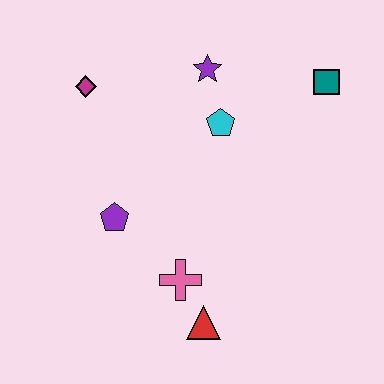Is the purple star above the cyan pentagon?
Yes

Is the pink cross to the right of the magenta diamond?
Yes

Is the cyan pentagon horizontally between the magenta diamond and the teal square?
Yes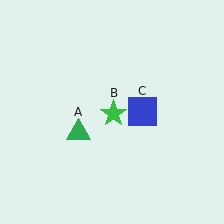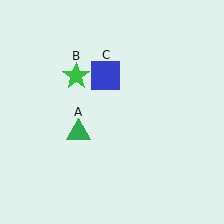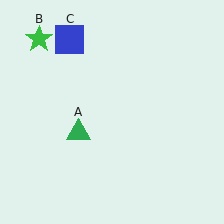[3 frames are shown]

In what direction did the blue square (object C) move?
The blue square (object C) moved up and to the left.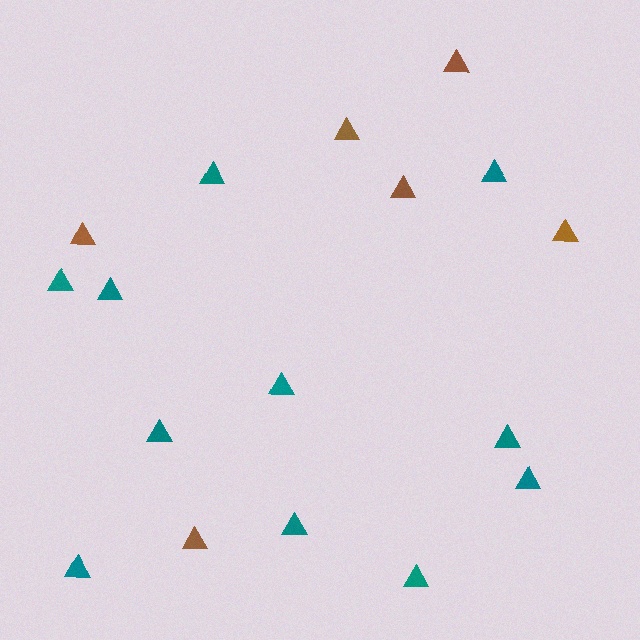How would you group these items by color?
There are 2 groups: one group of teal triangles (11) and one group of brown triangles (6).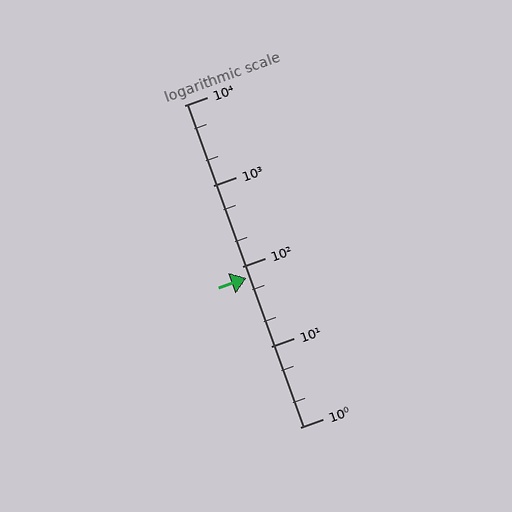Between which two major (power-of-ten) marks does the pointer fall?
The pointer is between 10 and 100.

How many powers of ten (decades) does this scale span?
The scale spans 4 decades, from 1 to 10000.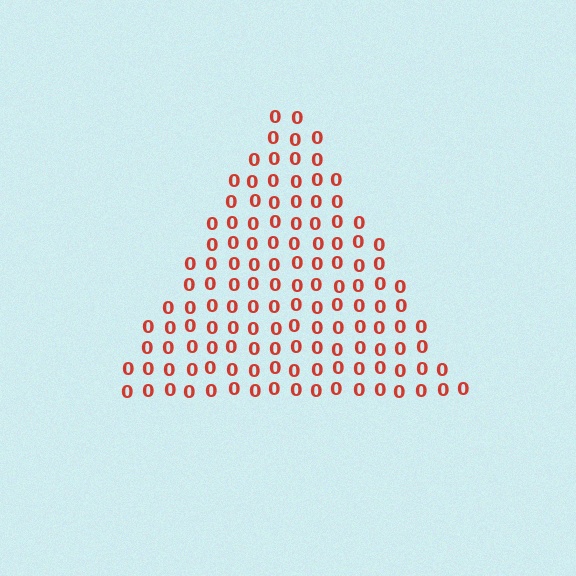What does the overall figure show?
The overall figure shows a triangle.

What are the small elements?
The small elements are digit 0's.